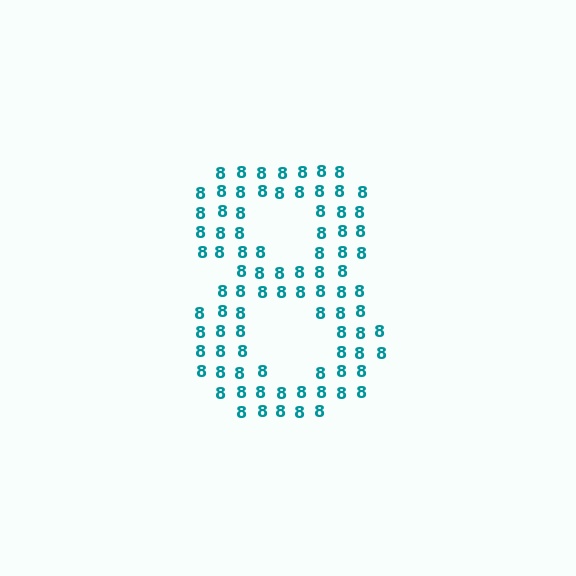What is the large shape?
The large shape is the digit 8.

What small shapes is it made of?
It is made of small digit 8's.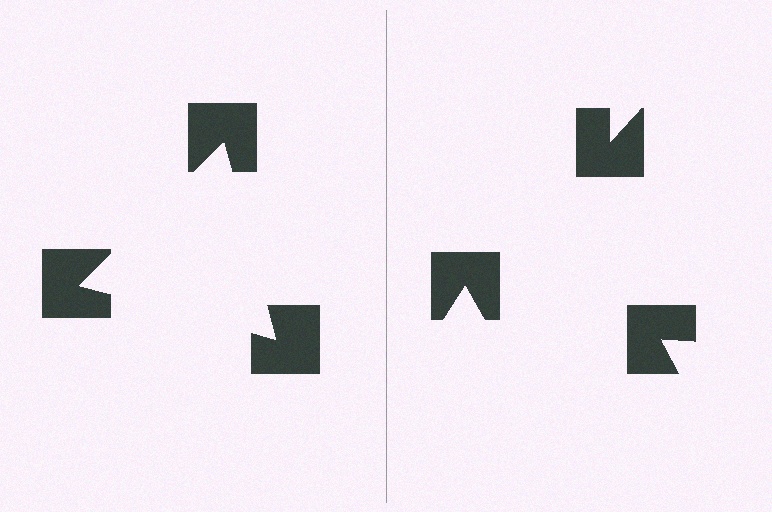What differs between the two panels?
The notched squares are positioned identically on both sides; only the wedge orientations differ. On the left they align to a triangle; on the right they are misaligned.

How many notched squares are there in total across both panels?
6 — 3 on each side.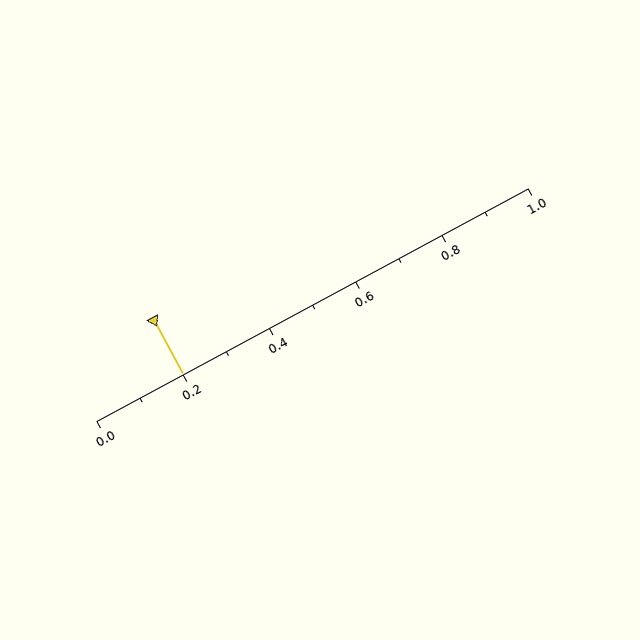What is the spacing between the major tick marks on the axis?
The major ticks are spaced 0.2 apart.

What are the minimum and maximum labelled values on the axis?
The axis runs from 0.0 to 1.0.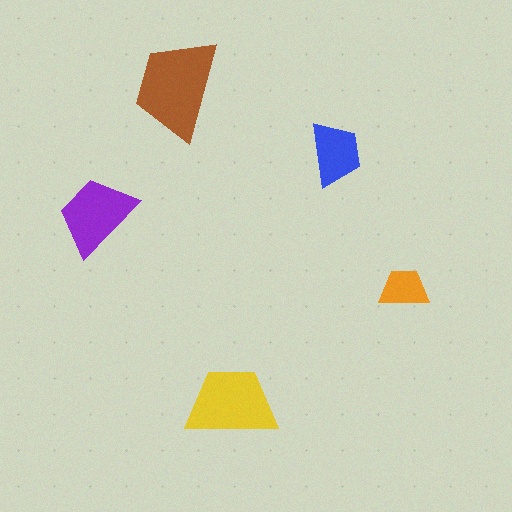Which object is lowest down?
The yellow trapezoid is bottommost.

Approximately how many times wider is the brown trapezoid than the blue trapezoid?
About 1.5 times wider.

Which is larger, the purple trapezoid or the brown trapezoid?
The brown one.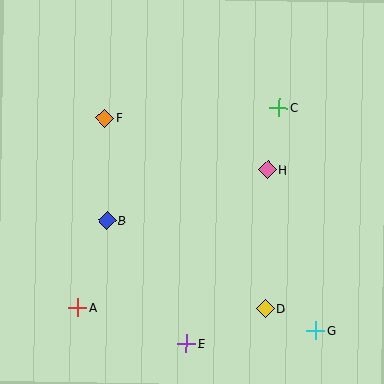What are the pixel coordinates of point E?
Point E is at (187, 344).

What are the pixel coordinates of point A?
Point A is at (78, 308).